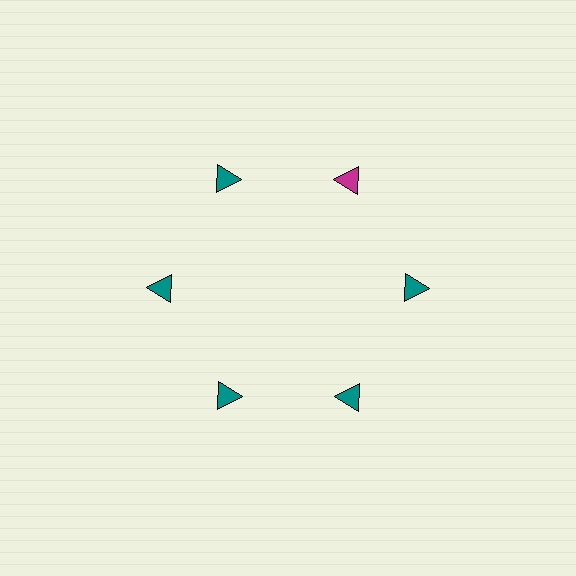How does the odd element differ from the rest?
It has a different color: magenta instead of teal.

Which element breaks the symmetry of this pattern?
The magenta triangle at roughly the 1 o'clock position breaks the symmetry. All other shapes are teal triangles.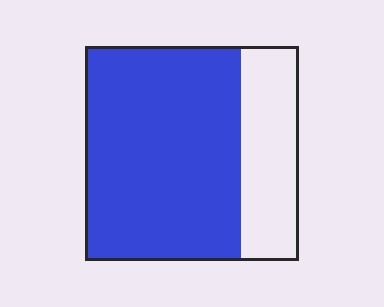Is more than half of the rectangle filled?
Yes.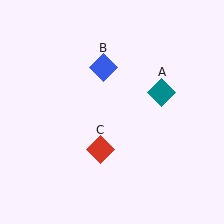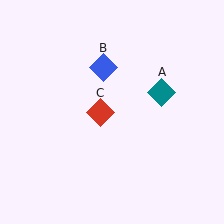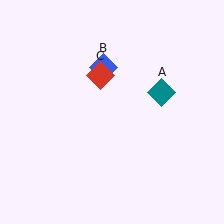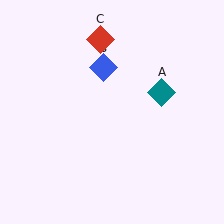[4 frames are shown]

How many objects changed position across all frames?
1 object changed position: red diamond (object C).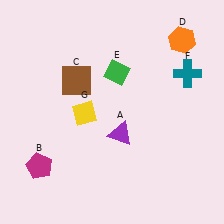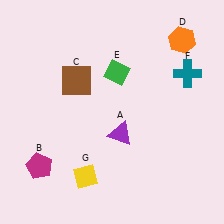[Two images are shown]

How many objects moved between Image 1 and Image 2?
1 object moved between the two images.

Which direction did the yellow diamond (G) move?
The yellow diamond (G) moved down.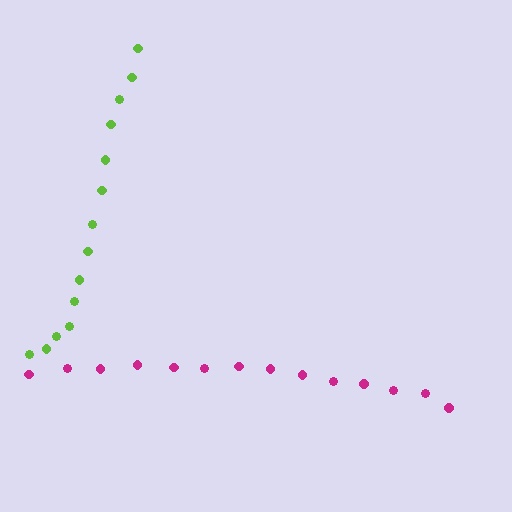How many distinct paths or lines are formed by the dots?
There are 2 distinct paths.